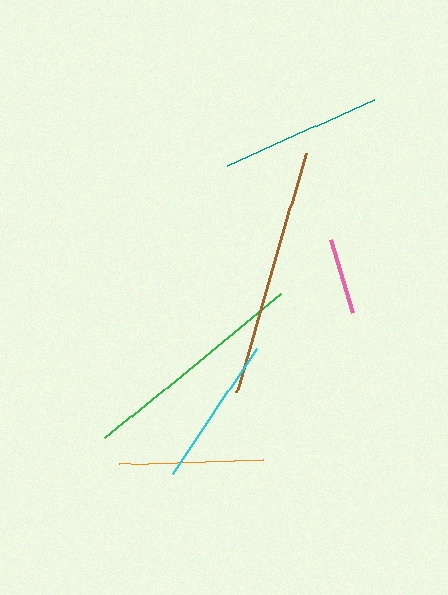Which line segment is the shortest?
The pink line is the shortest at approximately 76 pixels.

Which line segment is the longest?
The brown line is the longest at approximately 248 pixels.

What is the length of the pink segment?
The pink segment is approximately 76 pixels long.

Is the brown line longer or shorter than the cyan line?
The brown line is longer than the cyan line.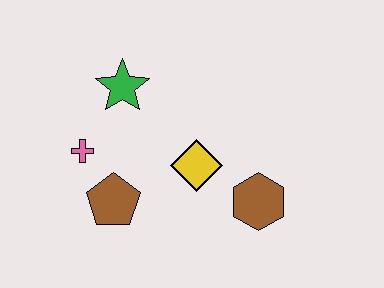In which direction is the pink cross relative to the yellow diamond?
The pink cross is to the left of the yellow diamond.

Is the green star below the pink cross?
No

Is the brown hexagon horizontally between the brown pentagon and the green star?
No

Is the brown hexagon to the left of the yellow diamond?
No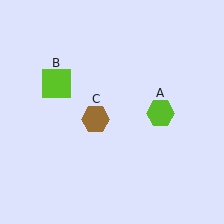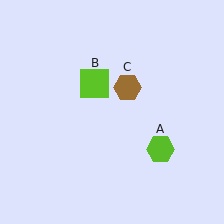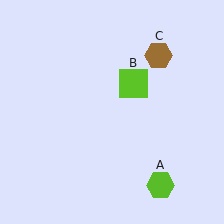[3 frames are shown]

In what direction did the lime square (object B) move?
The lime square (object B) moved right.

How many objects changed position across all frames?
3 objects changed position: lime hexagon (object A), lime square (object B), brown hexagon (object C).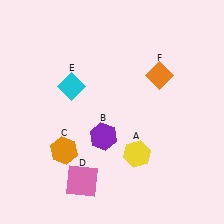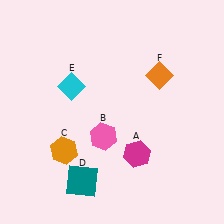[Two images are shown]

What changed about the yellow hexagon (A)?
In Image 1, A is yellow. In Image 2, it changed to magenta.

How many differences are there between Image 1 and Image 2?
There are 3 differences between the two images.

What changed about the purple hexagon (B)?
In Image 1, B is purple. In Image 2, it changed to pink.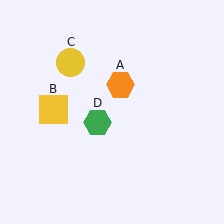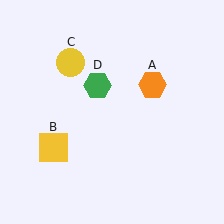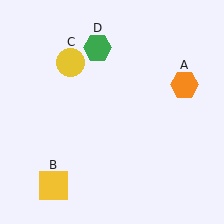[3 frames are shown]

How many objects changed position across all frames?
3 objects changed position: orange hexagon (object A), yellow square (object B), green hexagon (object D).